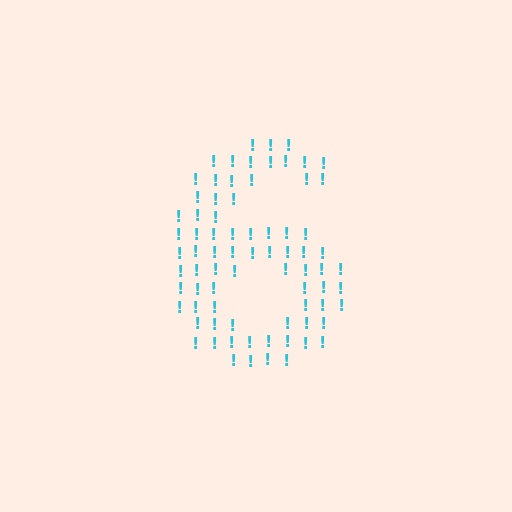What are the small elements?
The small elements are exclamation marks.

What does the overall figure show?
The overall figure shows the digit 6.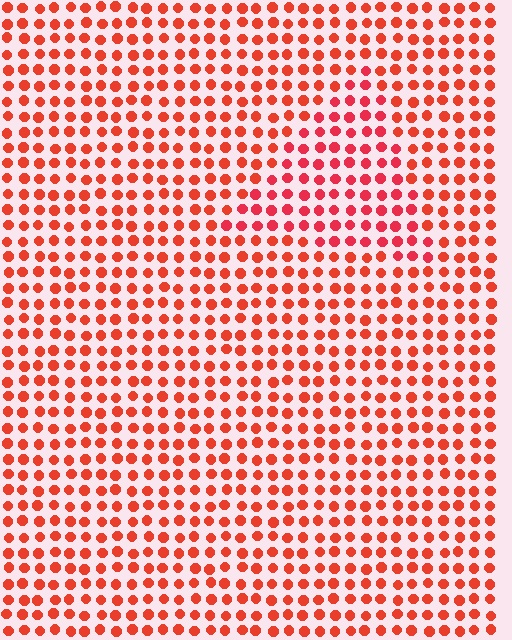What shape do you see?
I see a triangle.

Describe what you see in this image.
The image is filled with small red elements in a uniform arrangement. A triangle-shaped region is visible where the elements are tinted to a slightly different hue, forming a subtle color boundary.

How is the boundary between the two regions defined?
The boundary is defined purely by a slight shift in hue (about 16 degrees). Spacing, size, and orientation are identical on both sides.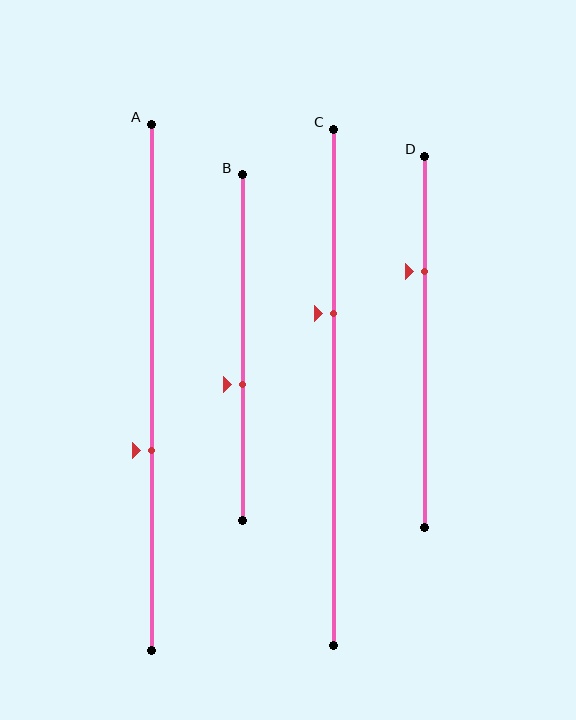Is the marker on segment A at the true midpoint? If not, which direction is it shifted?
No, the marker on segment A is shifted downward by about 12% of the segment length.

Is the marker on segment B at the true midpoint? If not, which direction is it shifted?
No, the marker on segment B is shifted downward by about 11% of the segment length.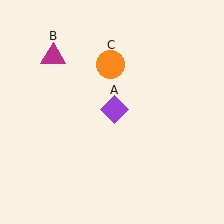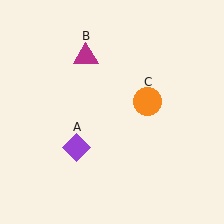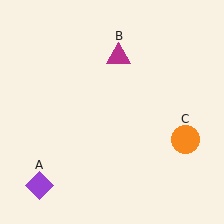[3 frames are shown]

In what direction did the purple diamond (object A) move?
The purple diamond (object A) moved down and to the left.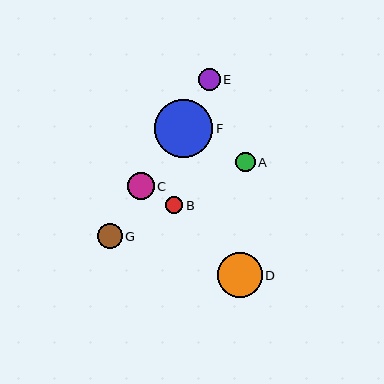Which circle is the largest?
Circle F is the largest with a size of approximately 58 pixels.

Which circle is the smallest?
Circle B is the smallest with a size of approximately 17 pixels.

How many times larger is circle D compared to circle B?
Circle D is approximately 2.6 times the size of circle B.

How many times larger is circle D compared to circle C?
Circle D is approximately 1.6 times the size of circle C.